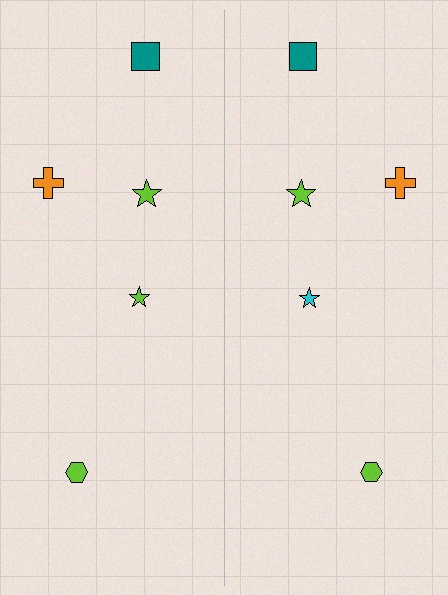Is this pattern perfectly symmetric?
No, the pattern is not perfectly symmetric. The cyan star on the right side breaks the symmetry — its mirror counterpart is lime.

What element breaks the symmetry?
The cyan star on the right side breaks the symmetry — its mirror counterpart is lime.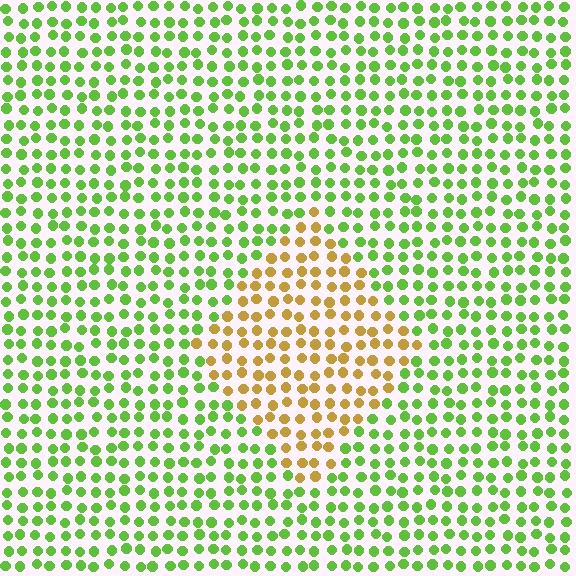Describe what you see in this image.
The image is filled with small lime elements in a uniform arrangement. A diamond-shaped region is visible where the elements are tinted to a slightly different hue, forming a subtle color boundary.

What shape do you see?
I see a diamond.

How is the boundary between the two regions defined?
The boundary is defined purely by a slight shift in hue (about 60 degrees). Spacing, size, and orientation are identical on both sides.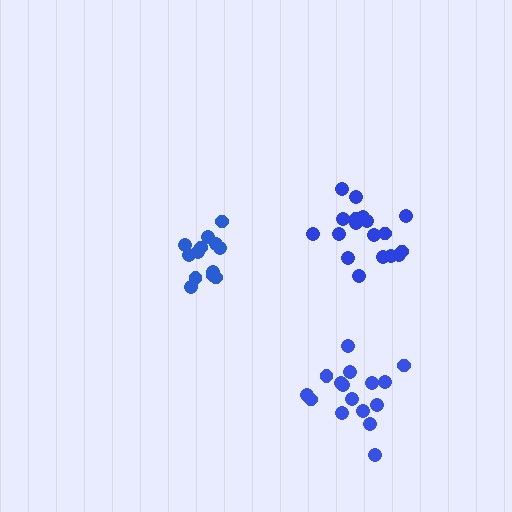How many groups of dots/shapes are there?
There are 3 groups.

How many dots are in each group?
Group 1: 13 dots, Group 2: 16 dots, Group 3: 18 dots (47 total).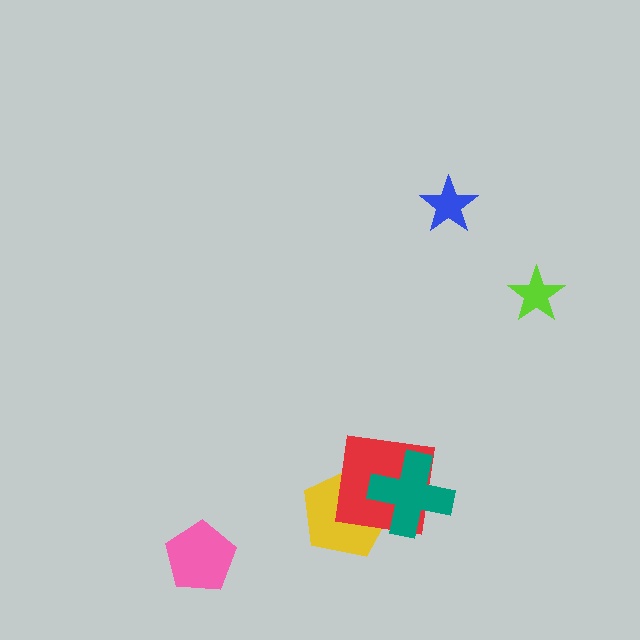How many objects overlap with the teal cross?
2 objects overlap with the teal cross.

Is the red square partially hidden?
Yes, it is partially covered by another shape.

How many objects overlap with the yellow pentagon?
2 objects overlap with the yellow pentagon.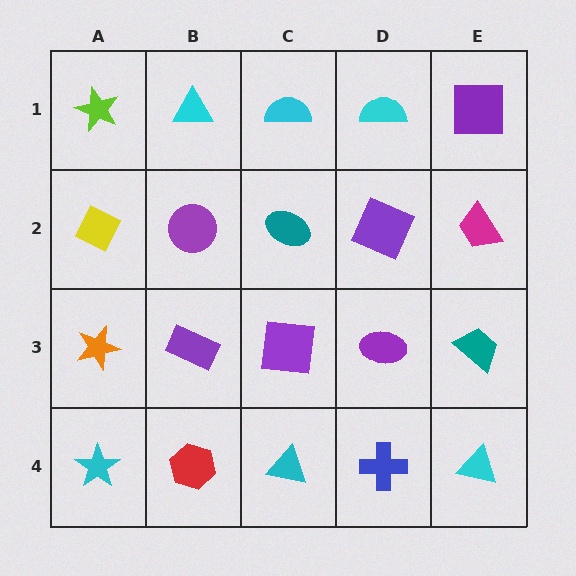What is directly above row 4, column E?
A teal trapezoid.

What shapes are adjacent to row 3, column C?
A teal ellipse (row 2, column C), a cyan triangle (row 4, column C), a purple rectangle (row 3, column B), a purple ellipse (row 3, column D).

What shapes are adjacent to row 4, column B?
A purple rectangle (row 3, column B), a cyan star (row 4, column A), a cyan triangle (row 4, column C).